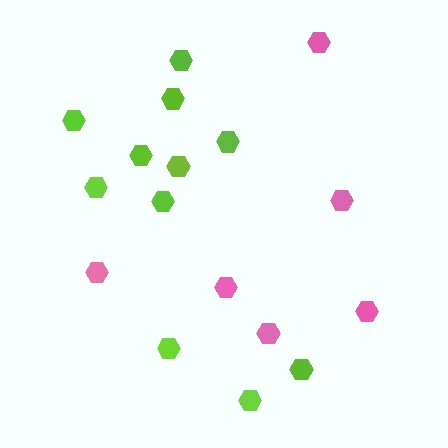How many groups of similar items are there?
There are 2 groups: one group of pink hexagons (6) and one group of lime hexagons (11).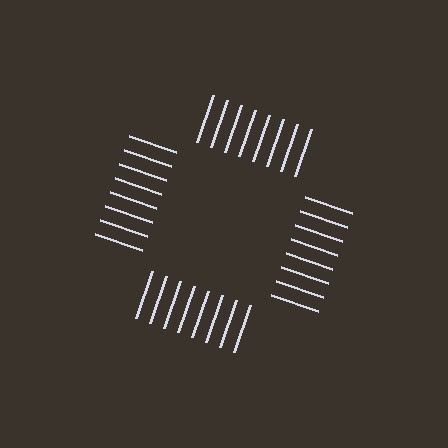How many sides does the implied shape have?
4 sides — the line-ends trace a square.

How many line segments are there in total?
32 — 8 along each of the 4 edges.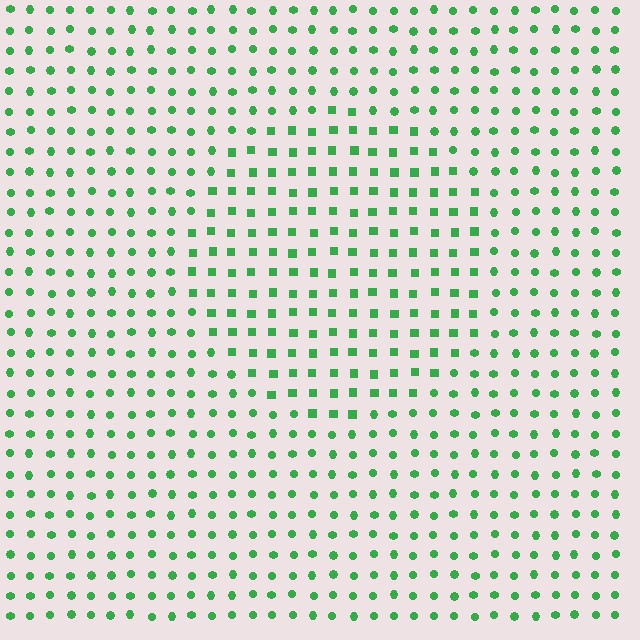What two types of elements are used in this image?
The image uses squares inside the circle region and circles outside it.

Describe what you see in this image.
The image is filled with small green elements arranged in a uniform grid. A circle-shaped region contains squares, while the surrounding area contains circles. The boundary is defined purely by the change in element shape.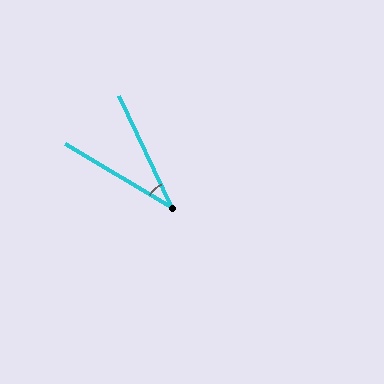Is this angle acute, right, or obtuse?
It is acute.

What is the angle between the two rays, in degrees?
Approximately 34 degrees.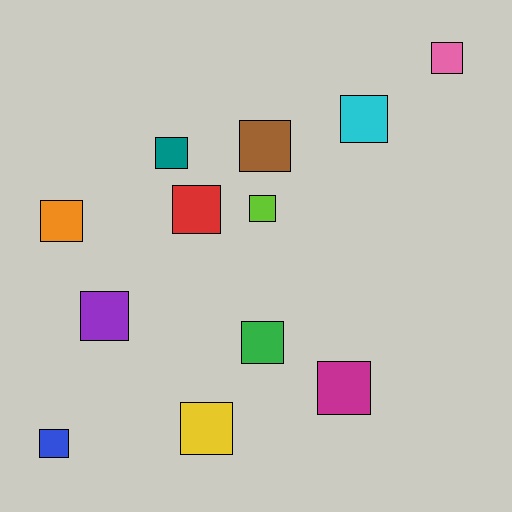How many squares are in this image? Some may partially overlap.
There are 12 squares.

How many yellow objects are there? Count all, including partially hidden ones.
There is 1 yellow object.